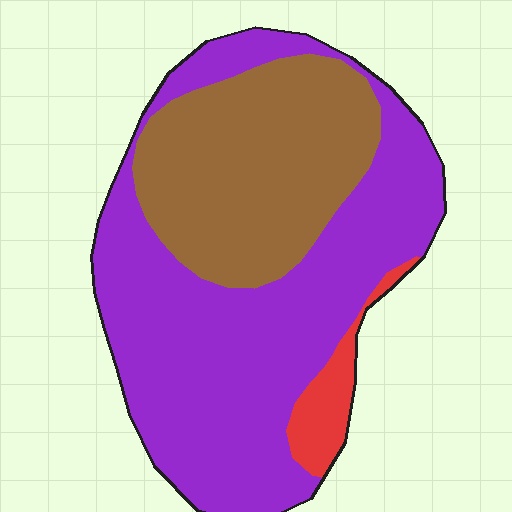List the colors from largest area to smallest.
From largest to smallest: purple, brown, red.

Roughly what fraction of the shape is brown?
Brown covers about 35% of the shape.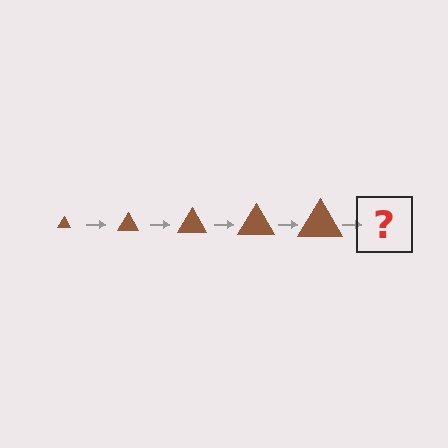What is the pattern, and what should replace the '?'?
The pattern is that the triangle gets progressively larger each step. The '?' should be a brown triangle, larger than the previous one.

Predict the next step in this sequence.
The next step is a brown triangle, larger than the previous one.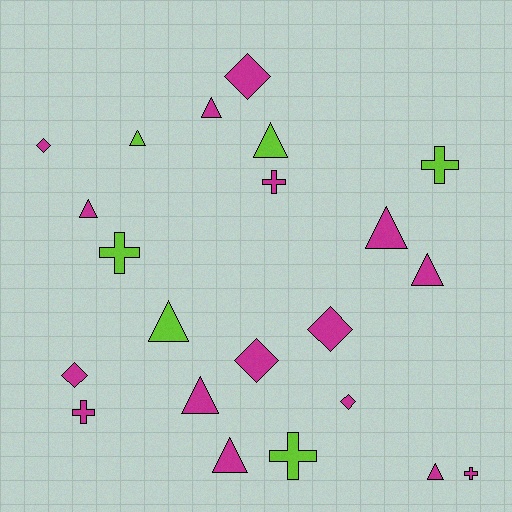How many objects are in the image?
There are 22 objects.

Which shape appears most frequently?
Triangle, with 10 objects.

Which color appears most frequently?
Magenta, with 16 objects.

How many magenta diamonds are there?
There are 6 magenta diamonds.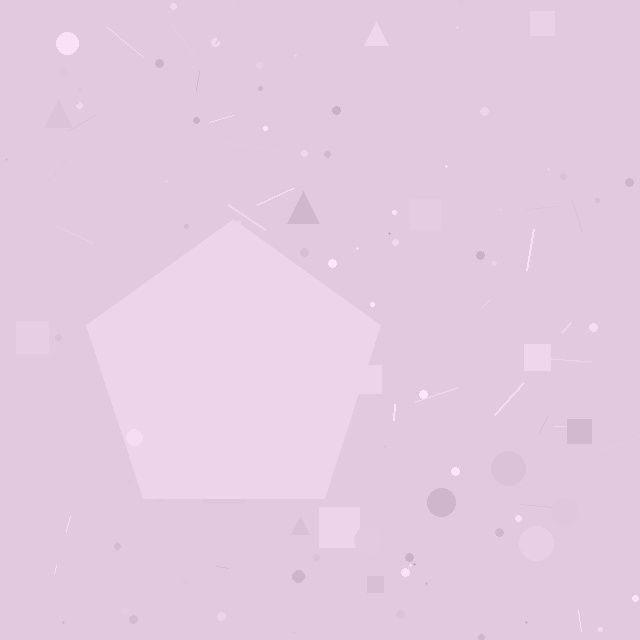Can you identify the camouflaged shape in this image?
The camouflaged shape is a pentagon.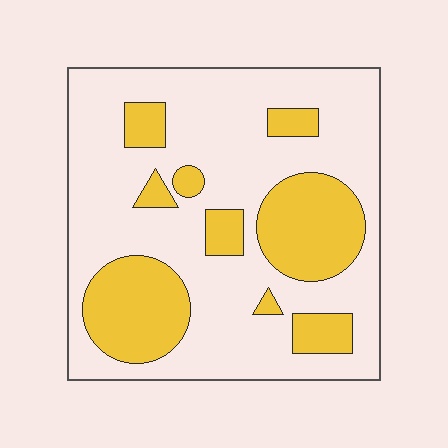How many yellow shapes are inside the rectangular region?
9.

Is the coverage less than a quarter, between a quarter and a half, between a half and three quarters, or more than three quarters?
Between a quarter and a half.